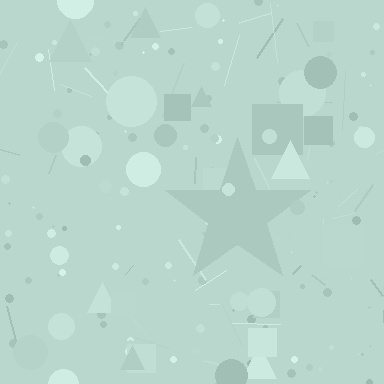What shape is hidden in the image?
A star is hidden in the image.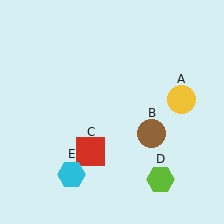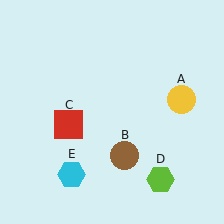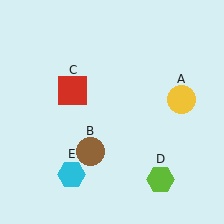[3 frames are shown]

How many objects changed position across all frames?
2 objects changed position: brown circle (object B), red square (object C).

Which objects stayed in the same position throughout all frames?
Yellow circle (object A) and lime hexagon (object D) and cyan hexagon (object E) remained stationary.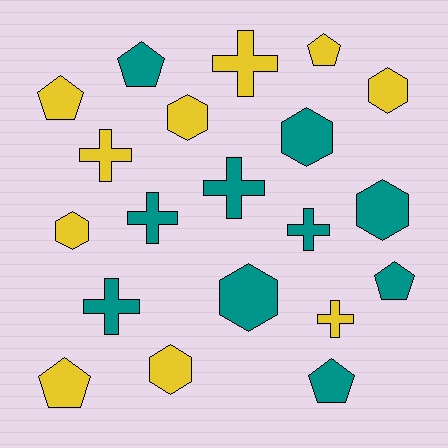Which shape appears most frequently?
Cross, with 7 objects.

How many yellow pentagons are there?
There are 3 yellow pentagons.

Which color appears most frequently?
Yellow, with 10 objects.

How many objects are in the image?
There are 20 objects.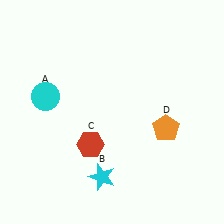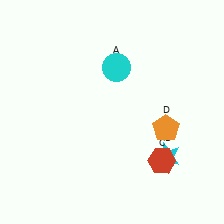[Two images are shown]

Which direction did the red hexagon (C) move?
The red hexagon (C) moved right.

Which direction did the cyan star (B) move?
The cyan star (B) moved right.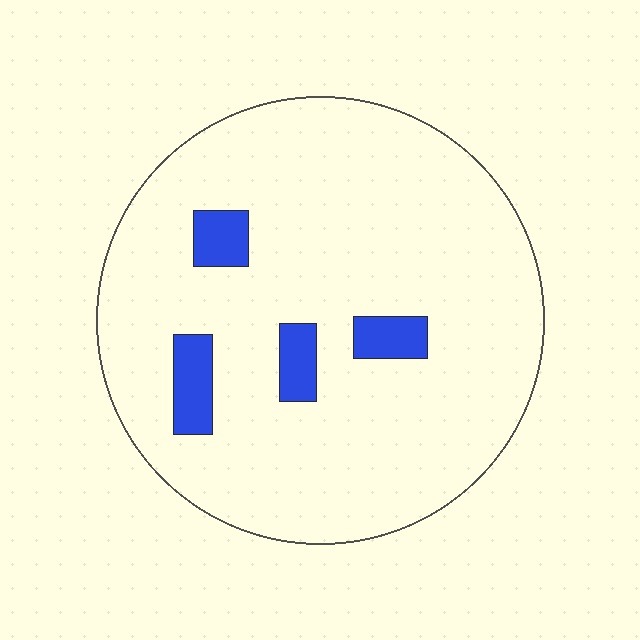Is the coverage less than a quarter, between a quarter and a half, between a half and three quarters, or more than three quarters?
Less than a quarter.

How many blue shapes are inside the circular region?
4.